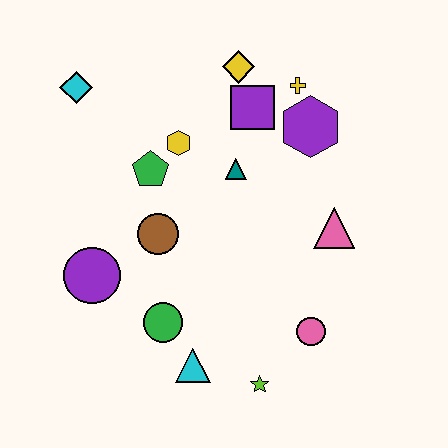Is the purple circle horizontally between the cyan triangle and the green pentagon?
No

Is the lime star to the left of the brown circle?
No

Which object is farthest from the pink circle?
The cyan diamond is farthest from the pink circle.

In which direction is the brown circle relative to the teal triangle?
The brown circle is to the left of the teal triangle.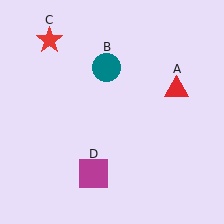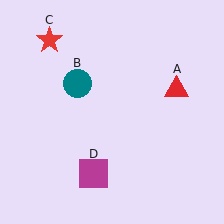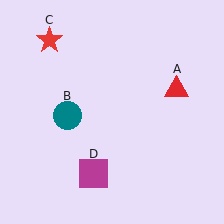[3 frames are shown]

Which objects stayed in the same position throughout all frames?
Red triangle (object A) and red star (object C) and magenta square (object D) remained stationary.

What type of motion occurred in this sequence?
The teal circle (object B) rotated counterclockwise around the center of the scene.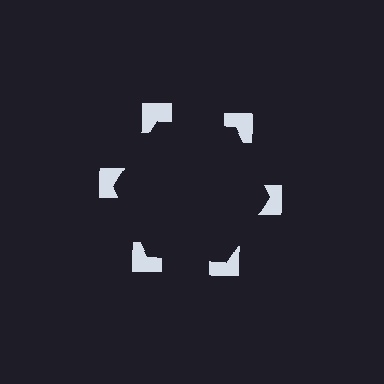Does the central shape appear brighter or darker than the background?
It typically appears slightly darker than the background, even though no actual brightness change is drawn.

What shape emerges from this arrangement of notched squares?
An illusory hexagon — its edges are inferred from the aligned wedge cuts in the notched squares, not physically drawn.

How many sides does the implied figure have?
6 sides.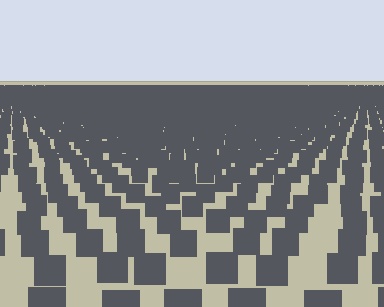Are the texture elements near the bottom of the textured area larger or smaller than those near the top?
Larger. Near the bottom, elements are closer to the viewer and appear at a bigger on-screen size.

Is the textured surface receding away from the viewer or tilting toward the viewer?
The surface is receding away from the viewer. Texture elements get smaller and denser toward the top.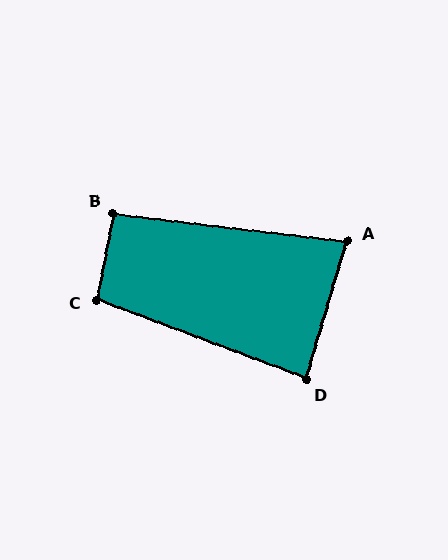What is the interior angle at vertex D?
Approximately 86 degrees (approximately right).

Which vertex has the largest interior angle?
C, at approximately 100 degrees.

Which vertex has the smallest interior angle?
A, at approximately 80 degrees.